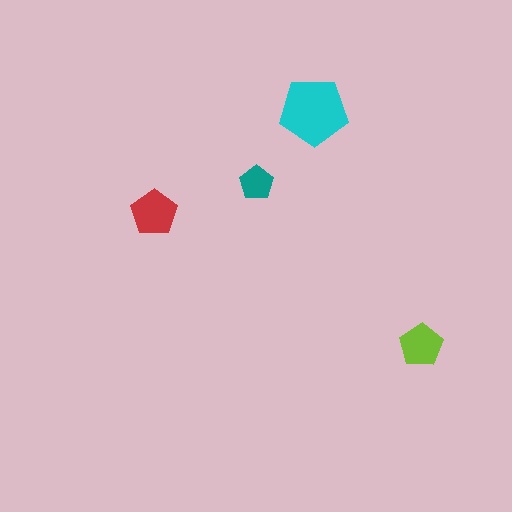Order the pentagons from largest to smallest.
the cyan one, the red one, the lime one, the teal one.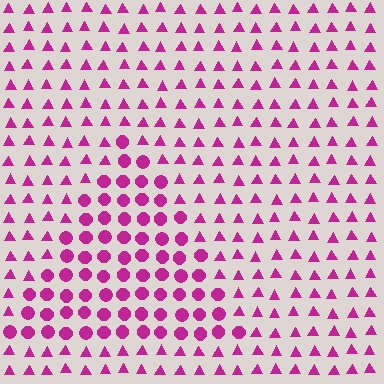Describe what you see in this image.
The image is filled with small magenta elements arranged in a uniform grid. A triangle-shaped region contains circles, while the surrounding area contains triangles. The boundary is defined purely by the change in element shape.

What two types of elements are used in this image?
The image uses circles inside the triangle region and triangles outside it.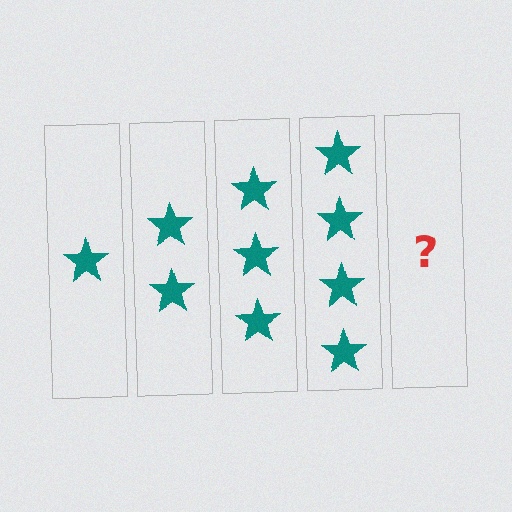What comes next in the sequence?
The next element should be 5 stars.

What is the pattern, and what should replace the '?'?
The pattern is that each step adds one more star. The '?' should be 5 stars.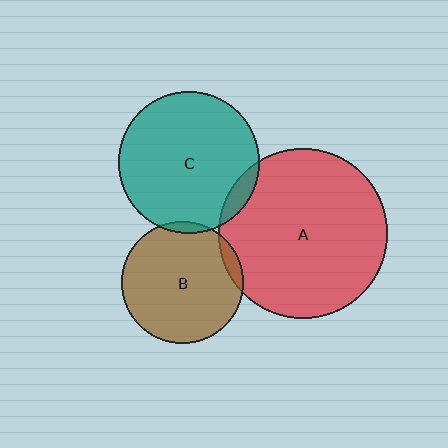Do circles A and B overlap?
Yes.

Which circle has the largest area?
Circle A (red).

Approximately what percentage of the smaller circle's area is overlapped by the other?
Approximately 5%.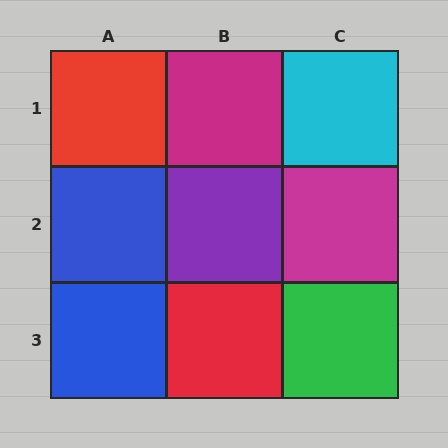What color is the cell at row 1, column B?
Magenta.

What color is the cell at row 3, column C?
Green.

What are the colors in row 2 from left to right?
Blue, purple, magenta.